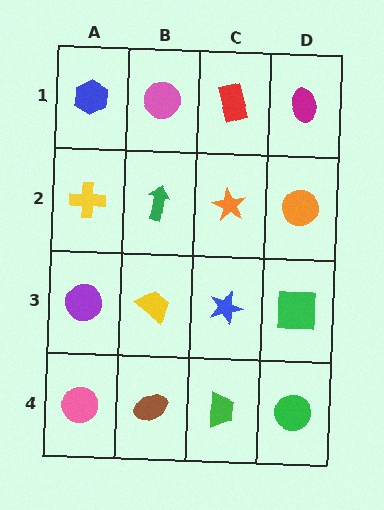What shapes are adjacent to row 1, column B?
A green arrow (row 2, column B), a blue hexagon (row 1, column A), a red rectangle (row 1, column C).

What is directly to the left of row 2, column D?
An orange star.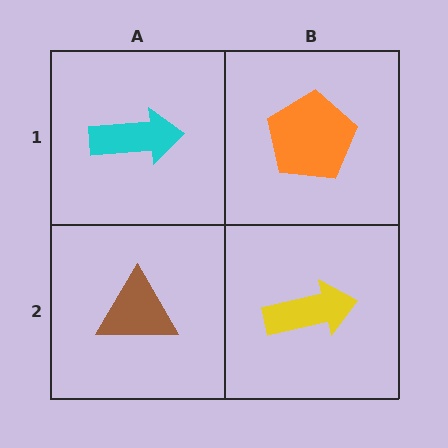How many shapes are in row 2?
2 shapes.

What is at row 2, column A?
A brown triangle.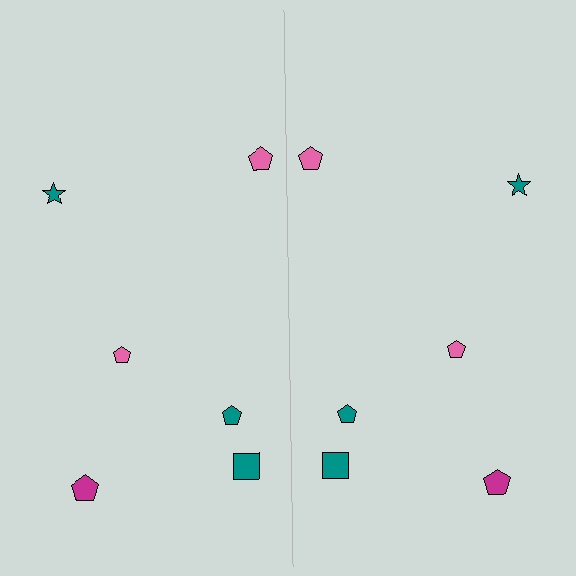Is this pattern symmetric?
Yes, this pattern has bilateral (reflection) symmetry.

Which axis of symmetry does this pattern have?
The pattern has a vertical axis of symmetry running through the center of the image.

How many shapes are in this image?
There are 12 shapes in this image.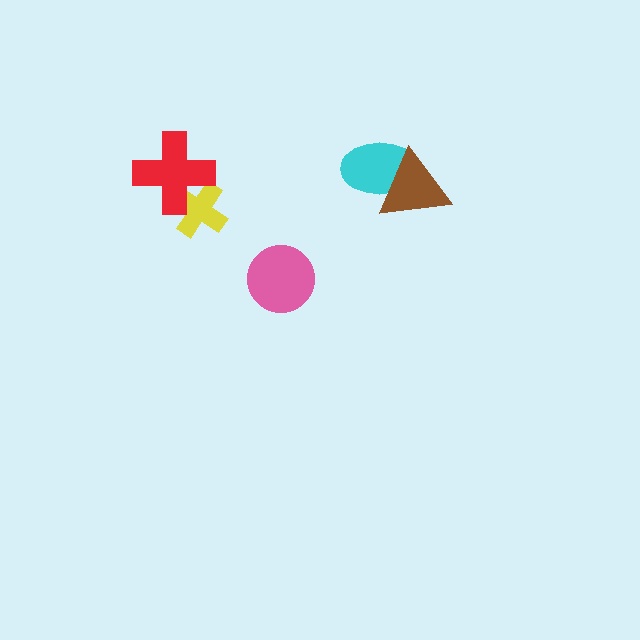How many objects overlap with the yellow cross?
1 object overlaps with the yellow cross.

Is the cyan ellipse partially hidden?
Yes, it is partially covered by another shape.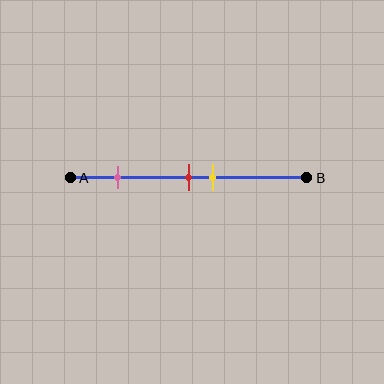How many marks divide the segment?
There are 3 marks dividing the segment.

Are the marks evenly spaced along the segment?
No, the marks are not evenly spaced.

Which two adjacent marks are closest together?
The red and yellow marks are the closest adjacent pair.